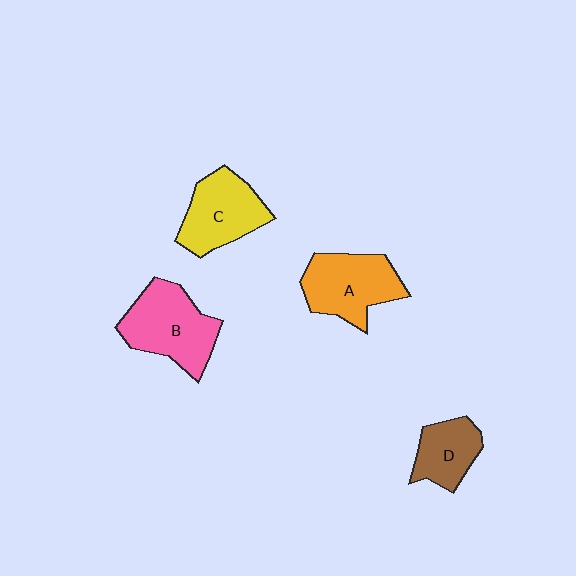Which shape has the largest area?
Shape B (pink).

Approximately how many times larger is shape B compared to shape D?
Approximately 1.6 times.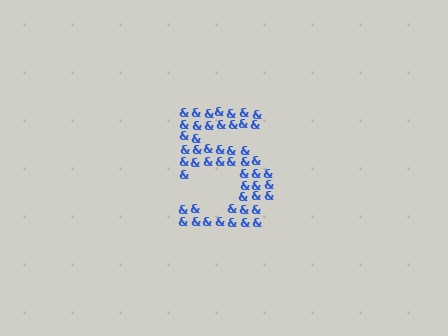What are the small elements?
The small elements are ampersands.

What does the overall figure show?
The overall figure shows the digit 5.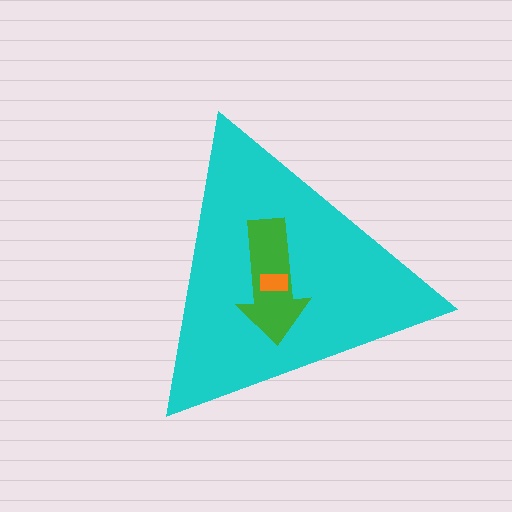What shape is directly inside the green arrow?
The orange rectangle.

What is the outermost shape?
The cyan triangle.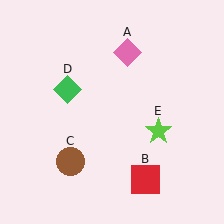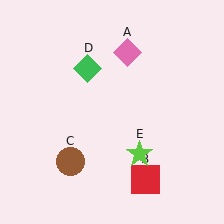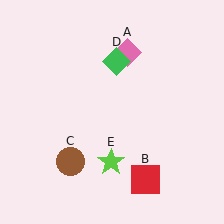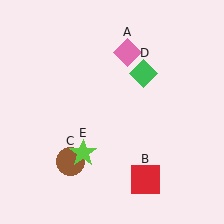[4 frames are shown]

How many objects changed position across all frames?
2 objects changed position: green diamond (object D), lime star (object E).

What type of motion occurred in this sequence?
The green diamond (object D), lime star (object E) rotated clockwise around the center of the scene.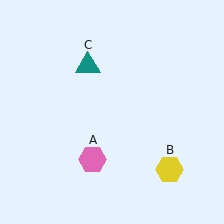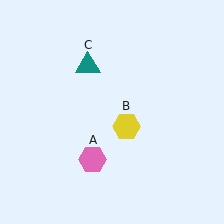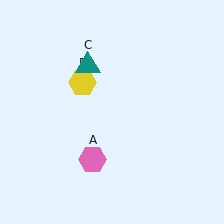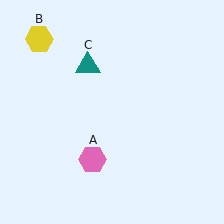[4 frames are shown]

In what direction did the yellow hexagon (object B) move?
The yellow hexagon (object B) moved up and to the left.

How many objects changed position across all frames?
1 object changed position: yellow hexagon (object B).